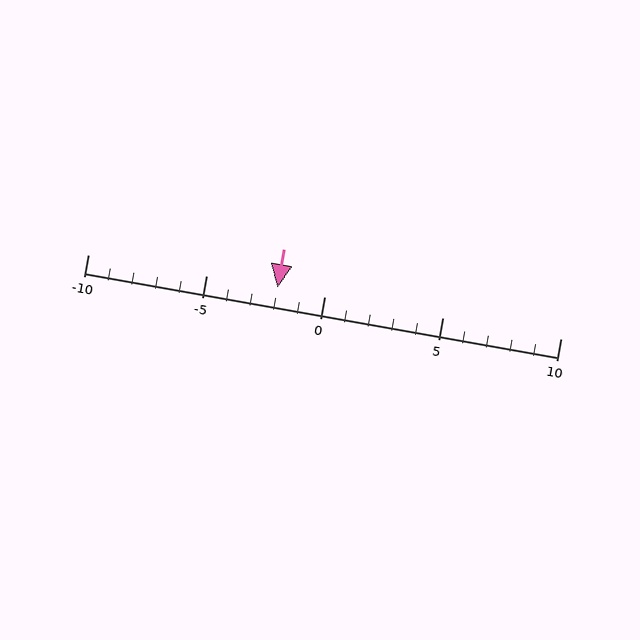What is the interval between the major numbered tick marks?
The major tick marks are spaced 5 units apart.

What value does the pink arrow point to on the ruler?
The pink arrow points to approximately -2.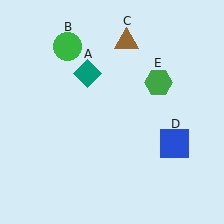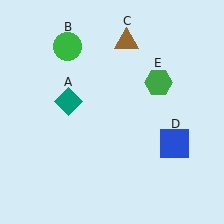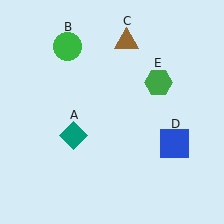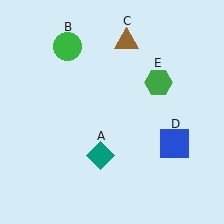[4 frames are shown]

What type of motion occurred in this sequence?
The teal diamond (object A) rotated counterclockwise around the center of the scene.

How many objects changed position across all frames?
1 object changed position: teal diamond (object A).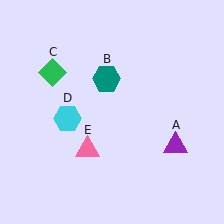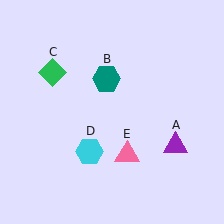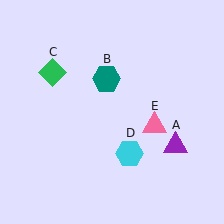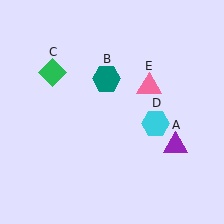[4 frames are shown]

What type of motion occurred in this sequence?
The cyan hexagon (object D), pink triangle (object E) rotated counterclockwise around the center of the scene.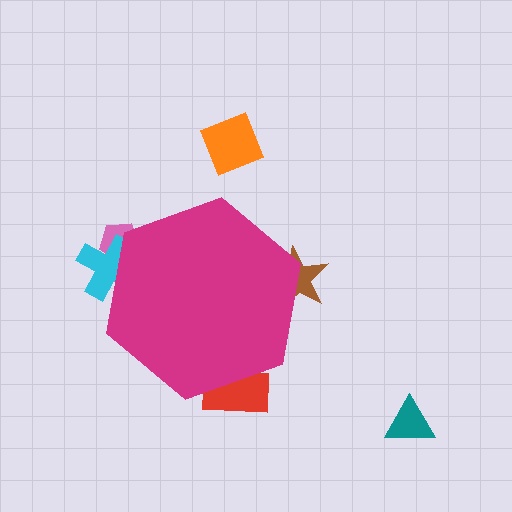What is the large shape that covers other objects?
A magenta hexagon.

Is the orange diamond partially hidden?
No, the orange diamond is fully visible.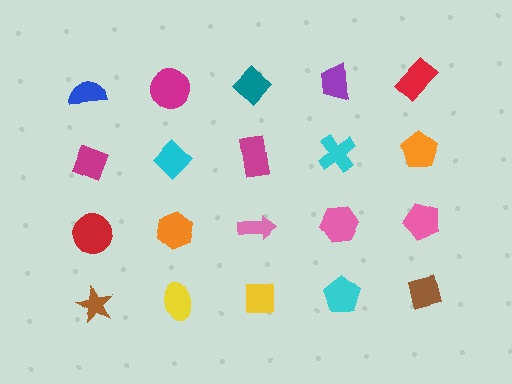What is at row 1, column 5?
A red rectangle.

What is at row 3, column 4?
A pink hexagon.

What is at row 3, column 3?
A pink arrow.